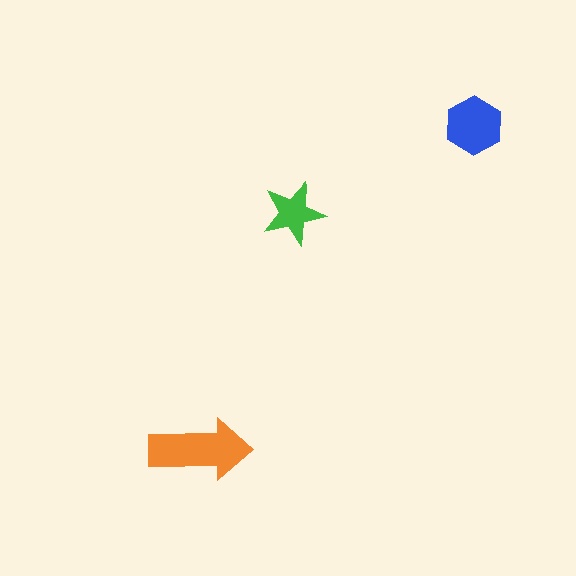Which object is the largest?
The orange arrow.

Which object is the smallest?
The green star.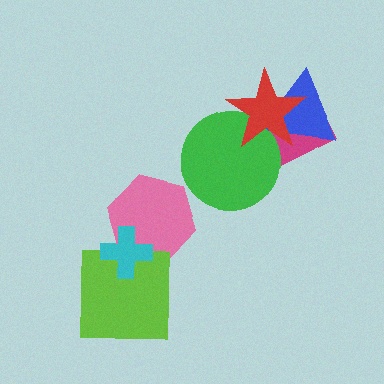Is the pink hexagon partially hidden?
Yes, it is partially covered by another shape.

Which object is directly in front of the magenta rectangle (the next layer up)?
The green circle is directly in front of the magenta rectangle.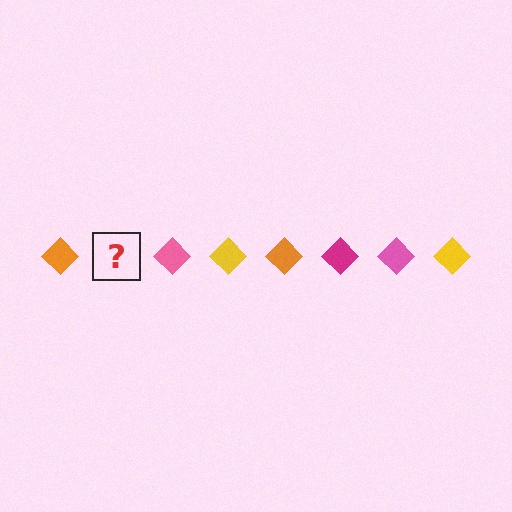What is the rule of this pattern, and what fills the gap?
The rule is that the pattern cycles through orange, magenta, pink, yellow diamonds. The gap should be filled with a magenta diamond.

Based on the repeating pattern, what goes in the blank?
The blank should be a magenta diamond.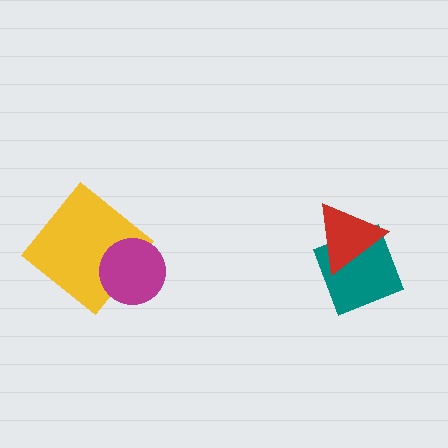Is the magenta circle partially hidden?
No, no other shape covers it.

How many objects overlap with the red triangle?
1 object overlaps with the red triangle.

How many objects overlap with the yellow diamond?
1 object overlaps with the yellow diamond.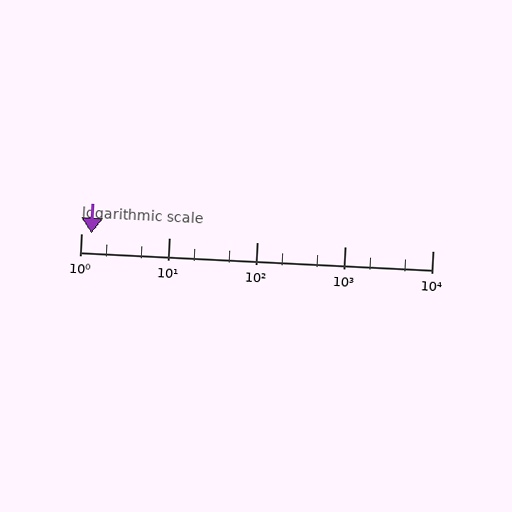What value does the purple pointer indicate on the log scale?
The pointer indicates approximately 1.3.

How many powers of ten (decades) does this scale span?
The scale spans 4 decades, from 1 to 10000.